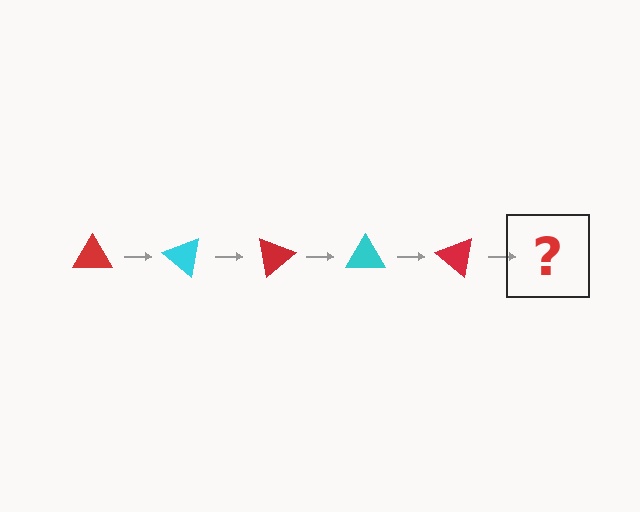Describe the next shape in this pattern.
It should be a cyan triangle, rotated 200 degrees from the start.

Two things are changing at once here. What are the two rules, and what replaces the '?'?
The two rules are that it rotates 40 degrees each step and the color cycles through red and cyan. The '?' should be a cyan triangle, rotated 200 degrees from the start.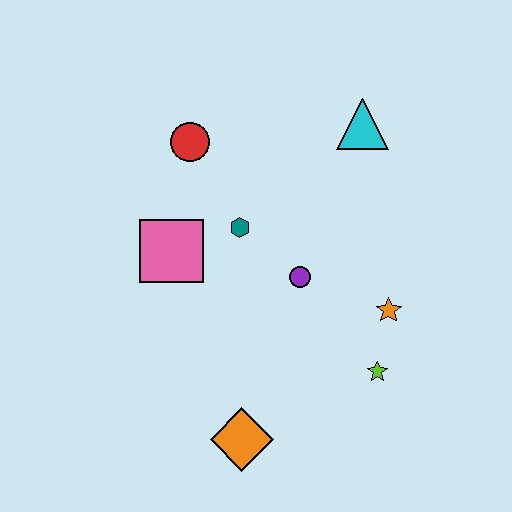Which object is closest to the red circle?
The teal hexagon is closest to the red circle.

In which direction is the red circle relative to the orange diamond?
The red circle is above the orange diamond.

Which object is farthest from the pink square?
The lime star is farthest from the pink square.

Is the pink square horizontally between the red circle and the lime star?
No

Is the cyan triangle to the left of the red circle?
No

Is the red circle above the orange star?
Yes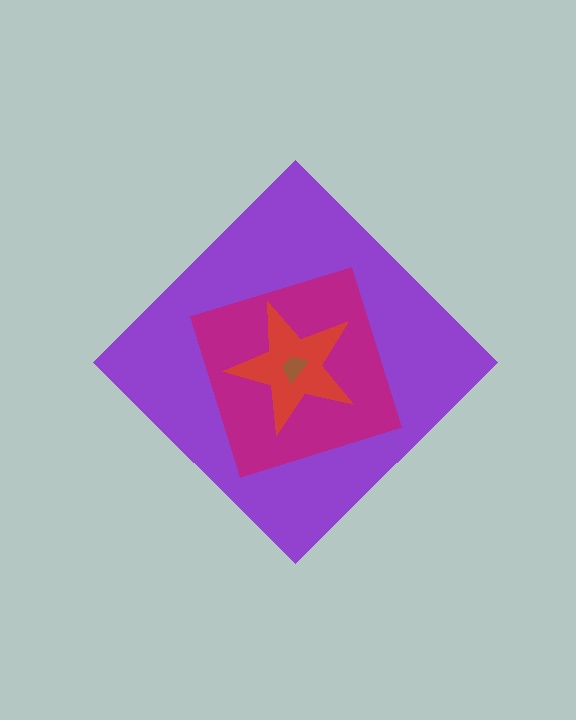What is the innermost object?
The brown trapezoid.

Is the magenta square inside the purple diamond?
Yes.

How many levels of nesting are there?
4.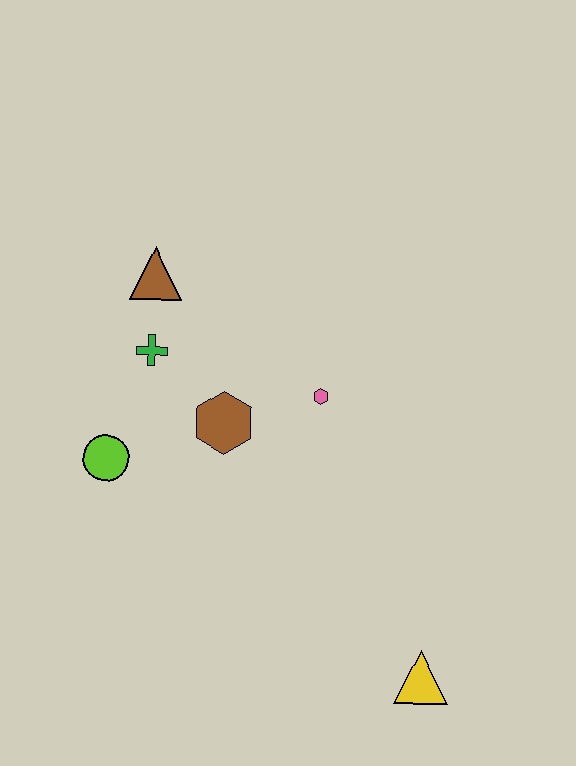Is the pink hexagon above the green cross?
No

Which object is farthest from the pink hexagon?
The yellow triangle is farthest from the pink hexagon.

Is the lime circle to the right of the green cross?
No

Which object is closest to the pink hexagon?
The brown hexagon is closest to the pink hexagon.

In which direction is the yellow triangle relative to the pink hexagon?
The yellow triangle is below the pink hexagon.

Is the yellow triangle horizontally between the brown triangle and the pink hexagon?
No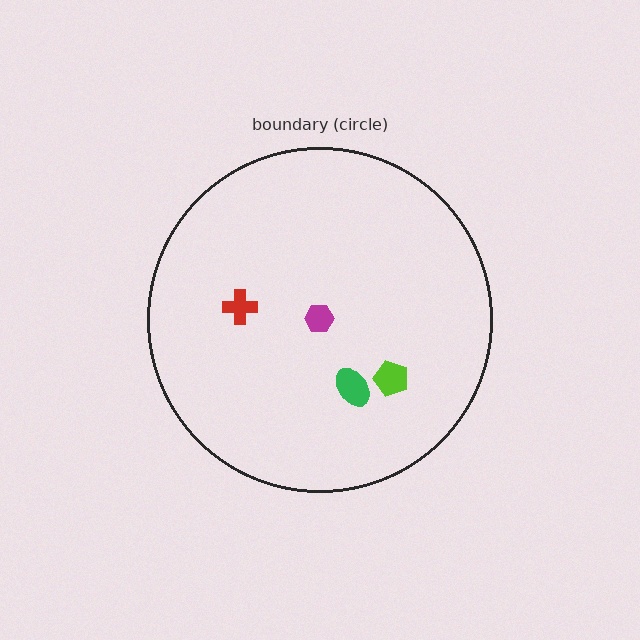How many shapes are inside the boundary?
4 inside, 0 outside.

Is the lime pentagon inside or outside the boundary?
Inside.